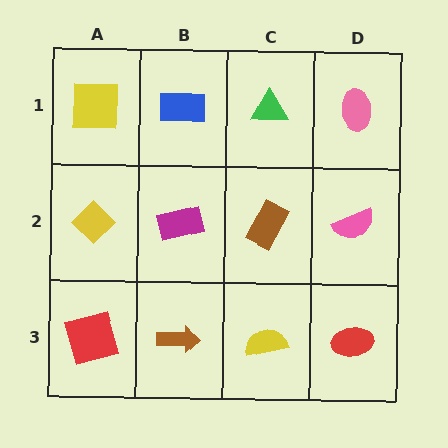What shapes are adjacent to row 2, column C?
A green triangle (row 1, column C), a yellow semicircle (row 3, column C), a magenta rectangle (row 2, column B), a pink semicircle (row 2, column D).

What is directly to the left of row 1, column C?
A blue rectangle.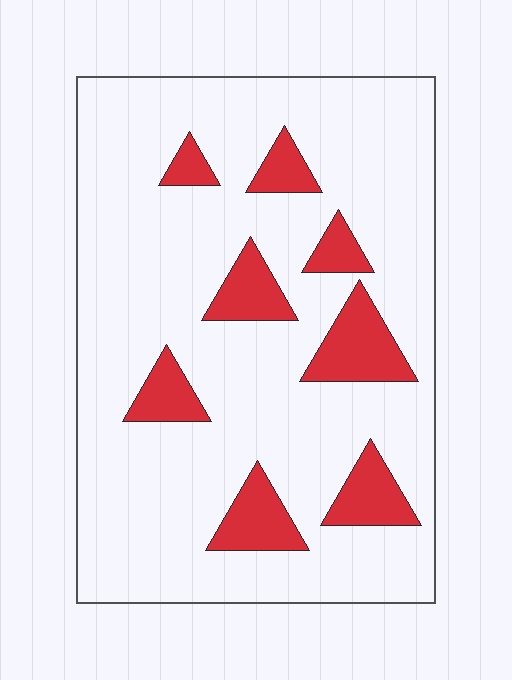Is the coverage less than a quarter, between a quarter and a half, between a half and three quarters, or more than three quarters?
Less than a quarter.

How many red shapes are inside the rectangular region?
8.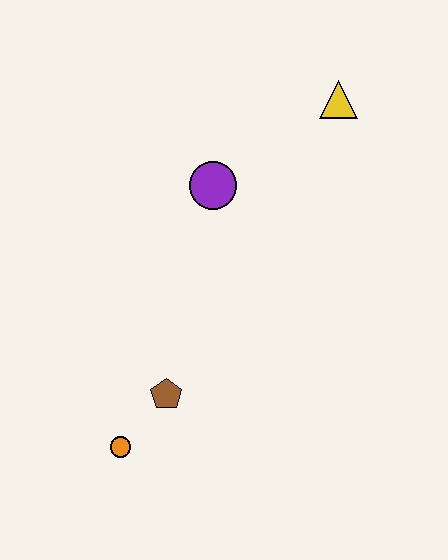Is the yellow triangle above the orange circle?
Yes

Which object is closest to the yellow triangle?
The purple circle is closest to the yellow triangle.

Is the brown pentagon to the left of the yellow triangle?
Yes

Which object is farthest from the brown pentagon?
The yellow triangle is farthest from the brown pentagon.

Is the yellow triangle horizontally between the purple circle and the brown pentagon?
No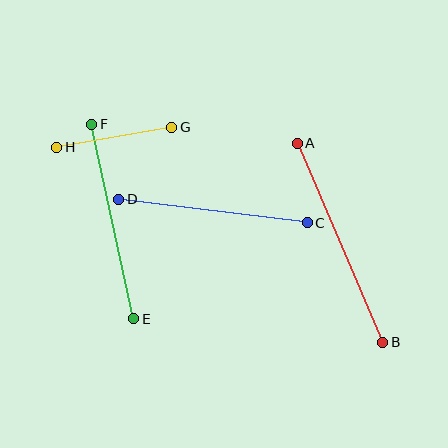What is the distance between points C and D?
The distance is approximately 190 pixels.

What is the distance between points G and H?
The distance is approximately 117 pixels.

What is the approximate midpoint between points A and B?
The midpoint is at approximately (340, 243) pixels.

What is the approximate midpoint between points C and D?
The midpoint is at approximately (213, 211) pixels.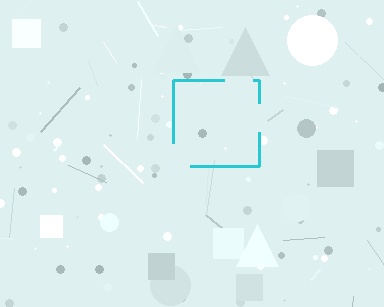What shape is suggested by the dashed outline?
The dashed outline suggests a square.